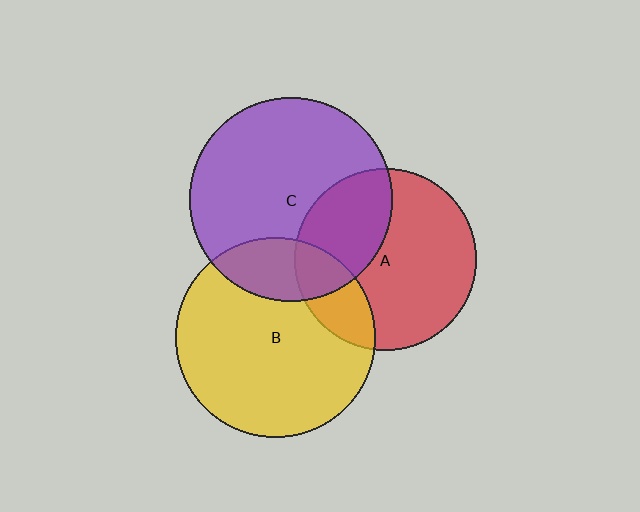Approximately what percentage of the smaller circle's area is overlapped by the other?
Approximately 20%.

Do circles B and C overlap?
Yes.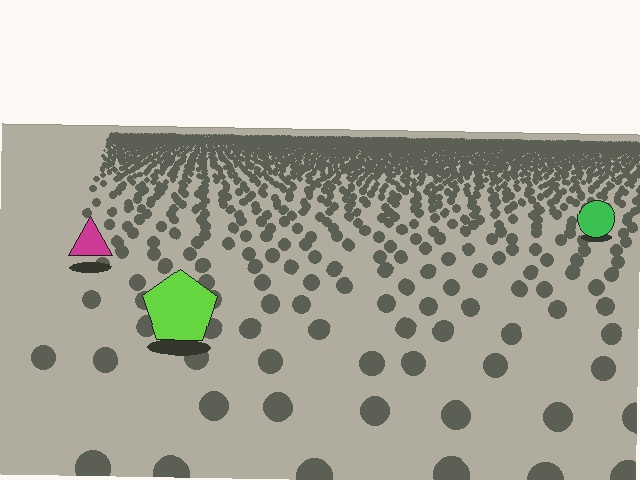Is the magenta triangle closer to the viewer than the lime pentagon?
No. The lime pentagon is closer — you can tell from the texture gradient: the ground texture is coarser near it.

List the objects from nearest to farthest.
From nearest to farthest: the lime pentagon, the magenta triangle, the green circle.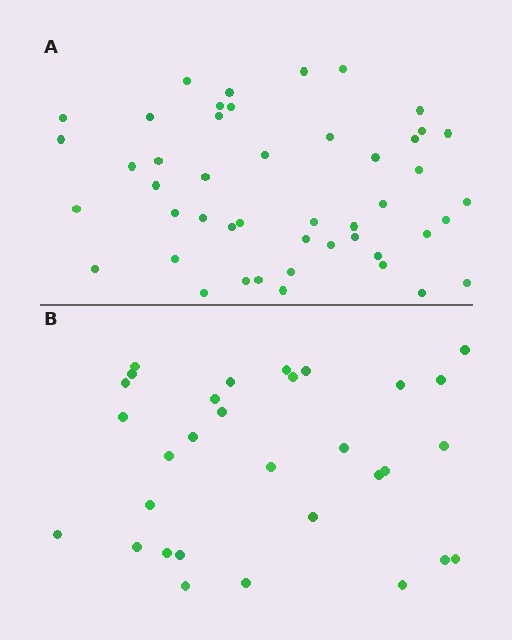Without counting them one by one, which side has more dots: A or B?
Region A (the top region) has more dots.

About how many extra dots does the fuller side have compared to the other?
Region A has approximately 15 more dots than region B.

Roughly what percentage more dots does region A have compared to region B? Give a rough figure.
About 50% more.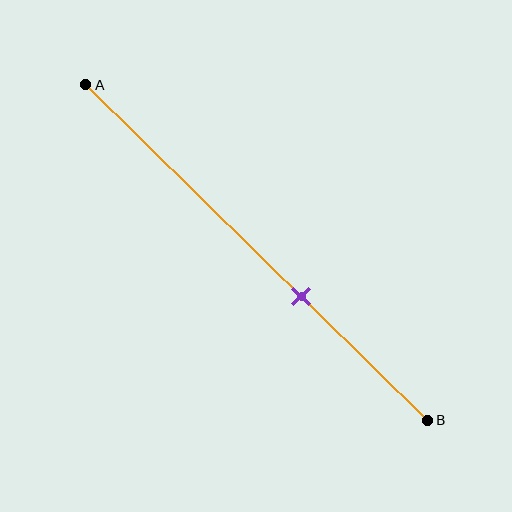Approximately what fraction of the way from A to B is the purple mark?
The purple mark is approximately 65% of the way from A to B.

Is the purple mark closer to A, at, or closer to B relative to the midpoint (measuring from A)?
The purple mark is closer to point B than the midpoint of segment AB.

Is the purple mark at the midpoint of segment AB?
No, the mark is at about 65% from A, not at the 50% midpoint.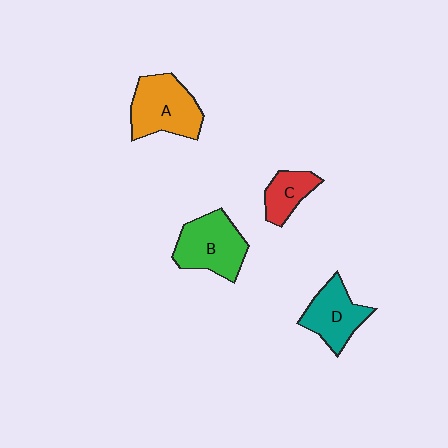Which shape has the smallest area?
Shape C (red).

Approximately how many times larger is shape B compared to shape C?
Approximately 1.8 times.